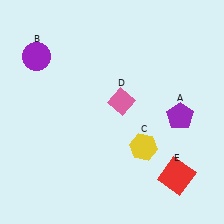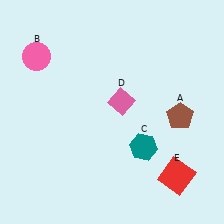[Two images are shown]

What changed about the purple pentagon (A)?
In Image 1, A is purple. In Image 2, it changed to brown.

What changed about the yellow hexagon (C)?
In Image 1, C is yellow. In Image 2, it changed to teal.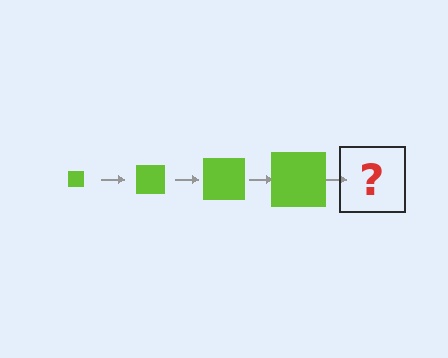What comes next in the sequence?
The next element should be a lime square, larger than the previous one.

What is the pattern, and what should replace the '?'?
The pattern is that the square gets progressively larger each step. The '?' should be a lime square, larger than the previous one.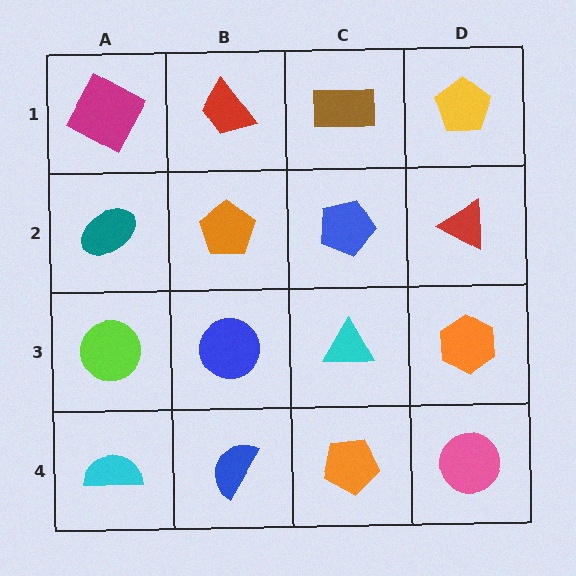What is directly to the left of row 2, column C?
An orange pentagon.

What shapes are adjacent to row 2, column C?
A brown rectangle (row 1, column C), a cyan triangle (row 3, column C), an orange pentagon (row 2, column B), a red triangle (row 2, column D).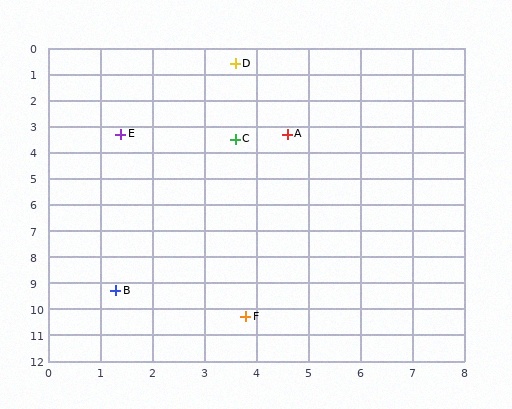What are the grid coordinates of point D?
Point D is at approximately (3.6, 0.6).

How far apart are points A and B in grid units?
Points A and B are about 6.8 grid units apart.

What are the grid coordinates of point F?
Point F is at approximately (3.8, 10.3).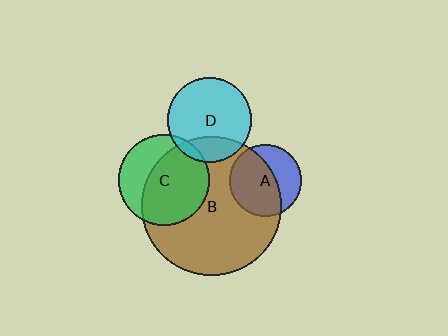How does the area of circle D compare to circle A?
Approximately 1.4 times.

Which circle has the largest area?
Circle B (brown).